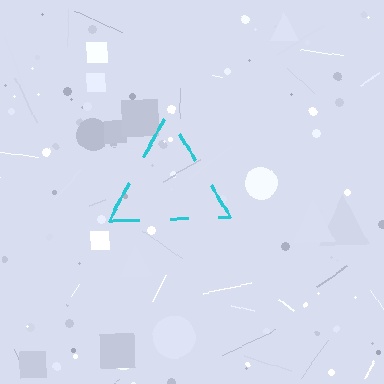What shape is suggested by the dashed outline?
The dashed outline suggests a triangle.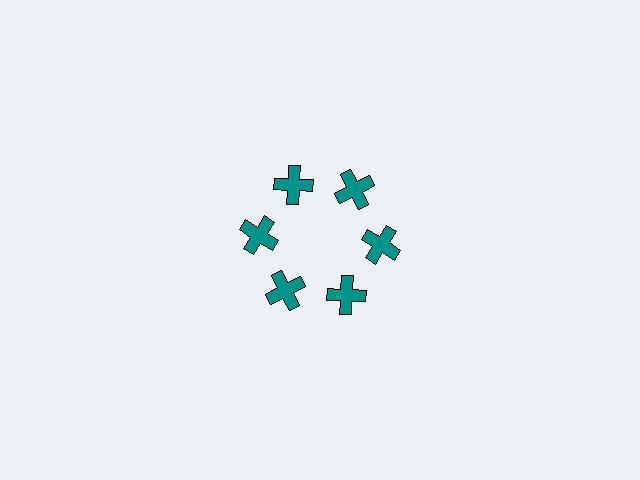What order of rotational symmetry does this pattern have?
This pattern has 6-fold rotational symmetry.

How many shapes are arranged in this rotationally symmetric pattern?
There are 6 shapes, arranged in 6 groups of 1.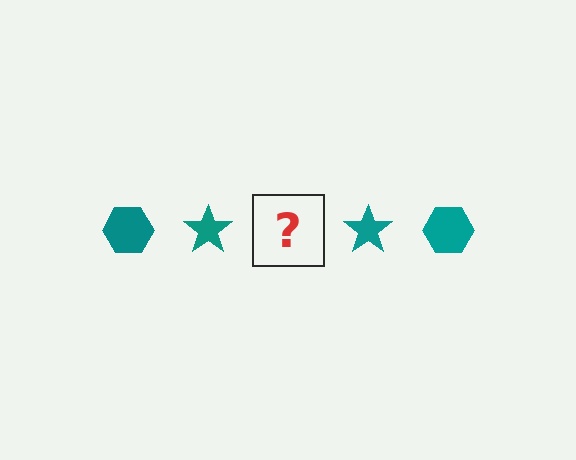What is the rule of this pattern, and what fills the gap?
The rule is that the pattern cycles through hexagon, star shapes in teal. The gap should be filled with a teal hexagon.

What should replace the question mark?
The question mark should be replaced with a teal hexagon.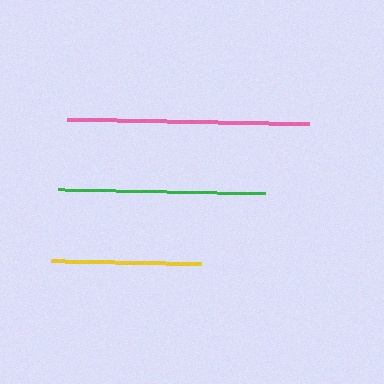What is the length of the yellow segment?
The yellow segment is approximately 150 pixels long.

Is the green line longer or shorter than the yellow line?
The green line is longer than the yellow line.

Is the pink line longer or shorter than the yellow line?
The pink line is longer than the yellow line.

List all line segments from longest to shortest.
From longest to shortest: pink, green, yellow.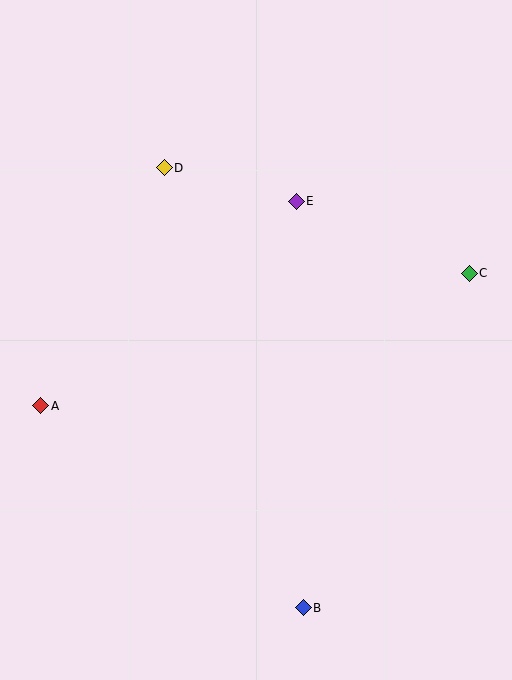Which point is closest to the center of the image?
Point E at (296, 201) is closest to the center.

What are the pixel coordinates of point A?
Point A is at (41, 406).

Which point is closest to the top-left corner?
Point D is closest to the top-left corner.